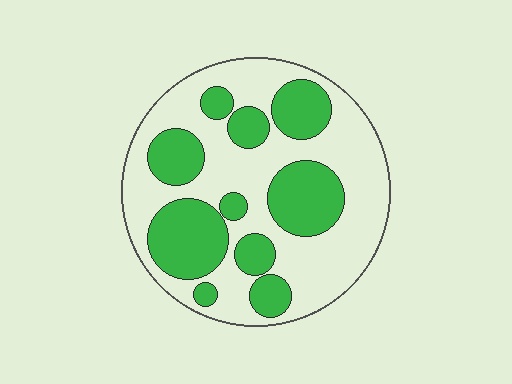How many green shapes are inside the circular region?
10.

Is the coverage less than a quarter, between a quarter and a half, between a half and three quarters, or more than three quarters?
Between a quarter and a half.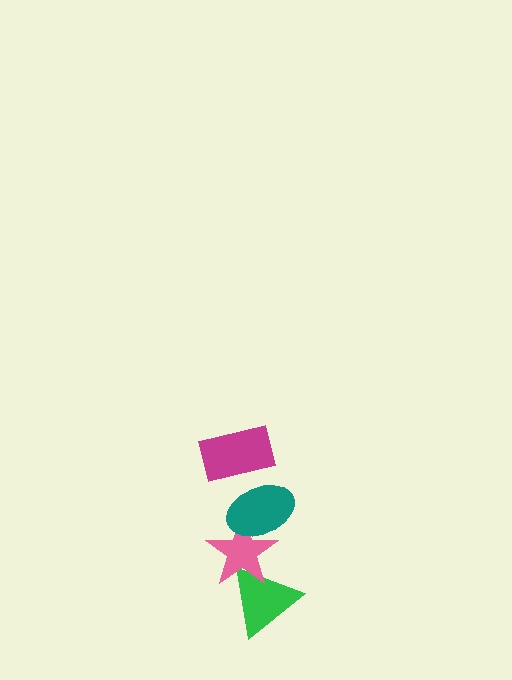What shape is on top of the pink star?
The teal ellipse is on top of the pink star.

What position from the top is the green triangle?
The green triangle is 4th from the top.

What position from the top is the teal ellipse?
The teal ellipse is 2nd from the top.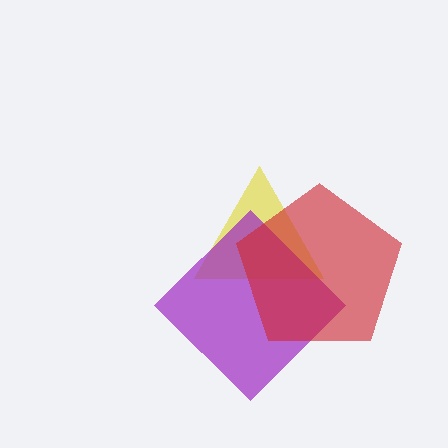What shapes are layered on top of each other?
The layered shapes are: a yellow triangle, a purple diamond, a red pentagon.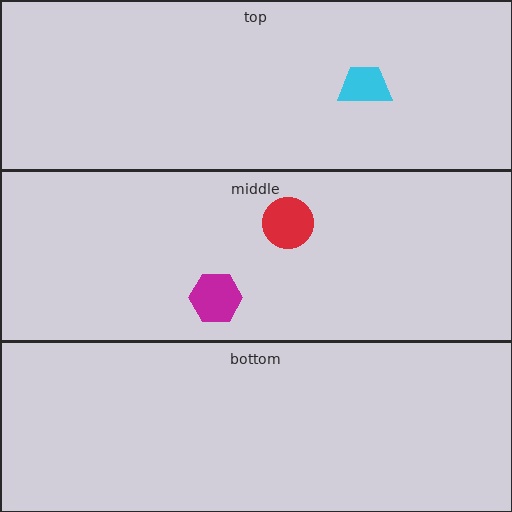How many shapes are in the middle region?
2.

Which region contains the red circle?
The middle region.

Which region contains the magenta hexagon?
The middle region.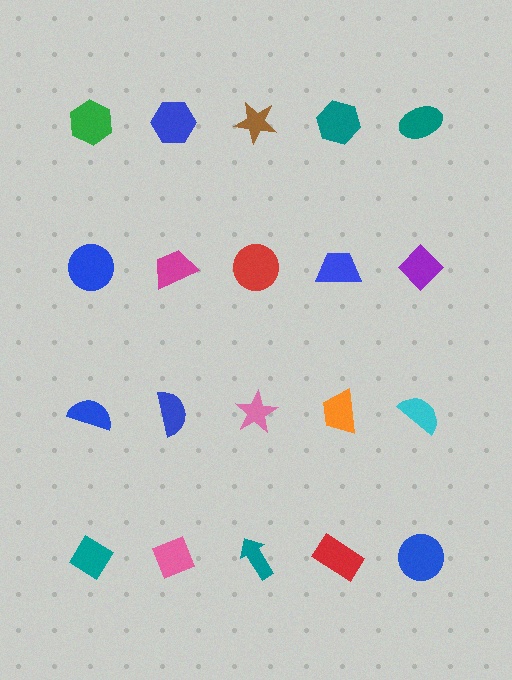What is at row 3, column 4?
An orange trapezoid.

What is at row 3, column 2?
A blue semicircle.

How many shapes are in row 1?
5 shapes.